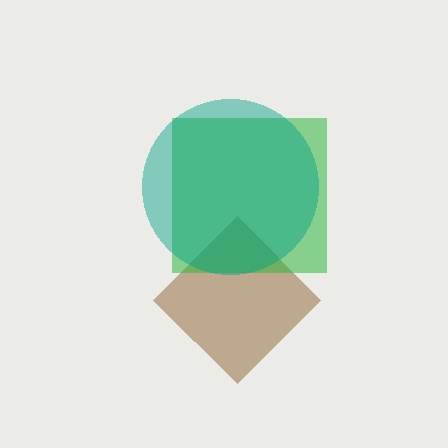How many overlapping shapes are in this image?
There are 3 overlapping shapes in the image.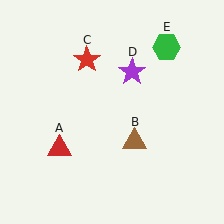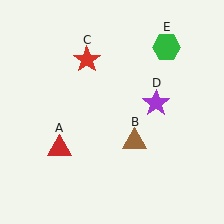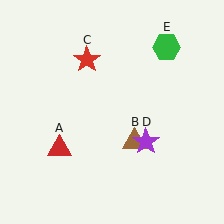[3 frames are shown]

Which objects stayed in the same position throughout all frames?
Red triangle (object A) and brown triangle (object B) and red star (object C) and green hexagon (object E) remained stationary.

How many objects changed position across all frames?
1 object changed position: purple star (object D).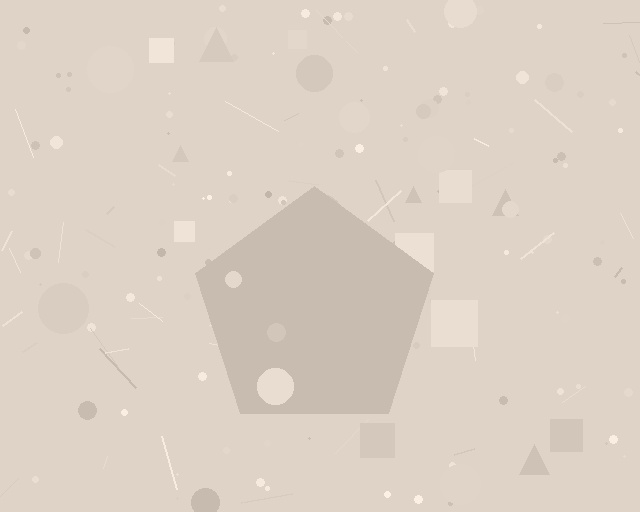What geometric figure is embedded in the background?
A pentagon is embedded in the background.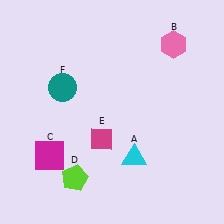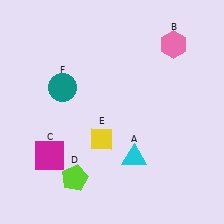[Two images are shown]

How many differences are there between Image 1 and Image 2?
There is 1 difference between the two images.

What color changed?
The diamond (E) changed from magenta in Image 1 to yellow in Image 2.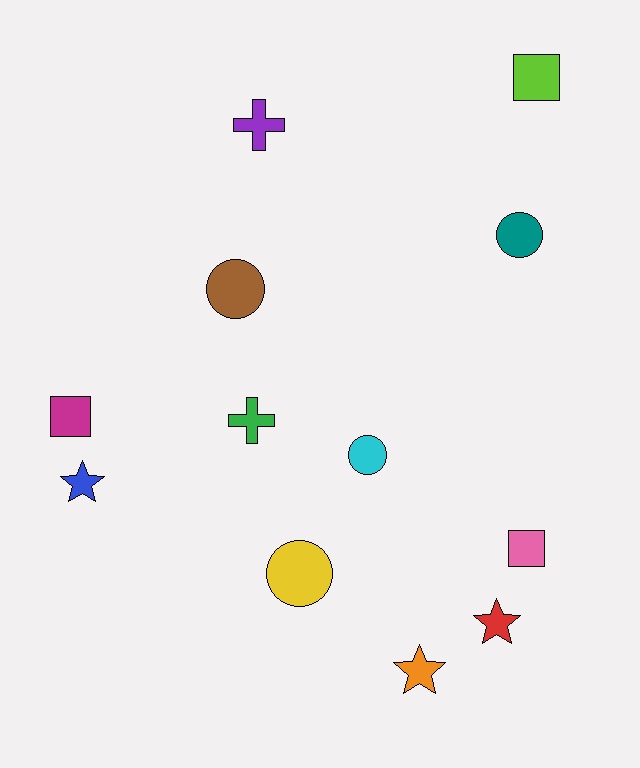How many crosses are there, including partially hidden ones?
There are 2 crosses.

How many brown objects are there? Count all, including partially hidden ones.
There is 1 brown object.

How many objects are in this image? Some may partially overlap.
There are 12 objects.